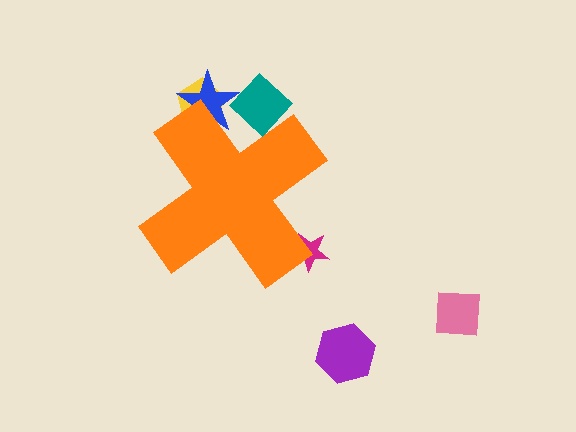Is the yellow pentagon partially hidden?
Yes, the yellow pentagon is partially hidden behind the orange cross.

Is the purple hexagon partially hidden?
No, the purple hexagon is fully visible.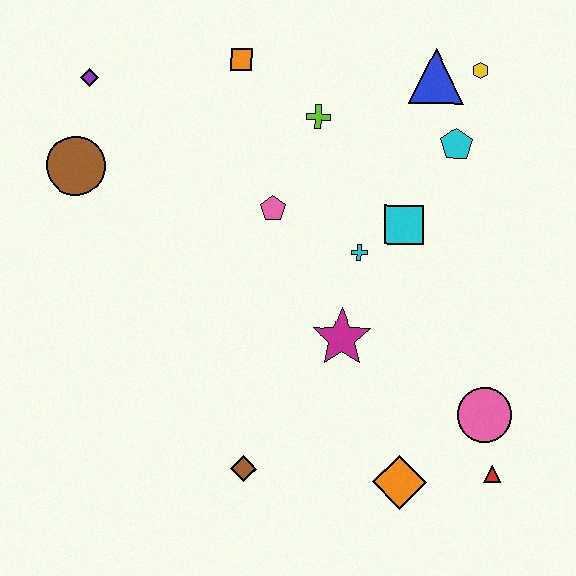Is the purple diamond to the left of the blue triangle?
Yes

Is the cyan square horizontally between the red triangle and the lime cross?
Yes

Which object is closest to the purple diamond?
The brown circle is closest to the purple diamond.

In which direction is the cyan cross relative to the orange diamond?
The cyan cross is above the orange diamond.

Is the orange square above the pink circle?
Yes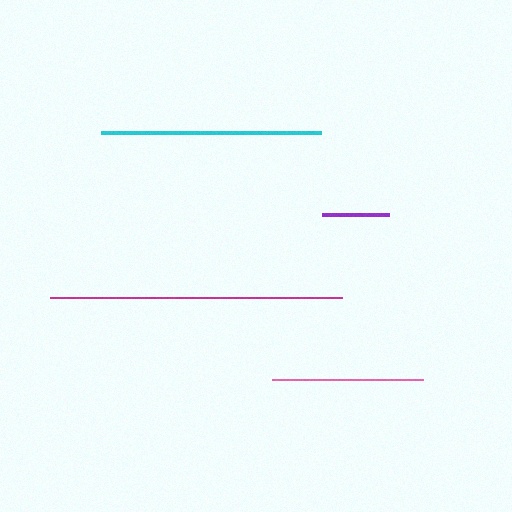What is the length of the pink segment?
The pink segment is approximately 151 pixels long.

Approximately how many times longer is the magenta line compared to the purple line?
The magenta line is approximately 4.3 times the length of the purple line.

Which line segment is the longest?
The magenta line is the longest at approximately 292 pixels.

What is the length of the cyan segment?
The cyan segment is approximately 220 pixels long.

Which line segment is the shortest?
The purple line is the shortest at approximately 67 pixels.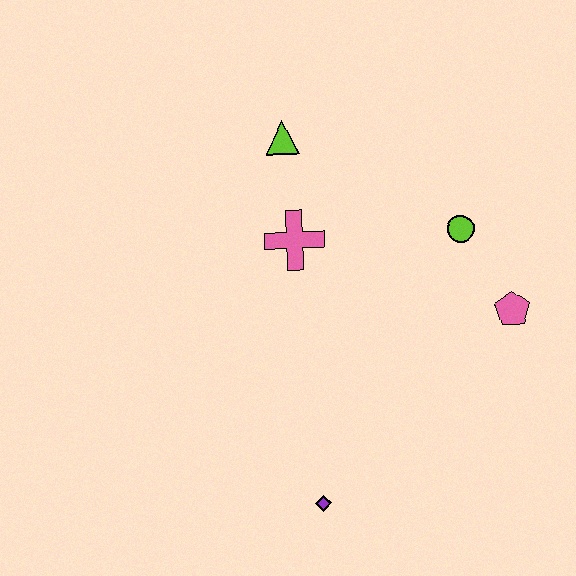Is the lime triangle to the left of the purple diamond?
Yes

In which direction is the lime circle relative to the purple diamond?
The lime circle is above the purple diamond.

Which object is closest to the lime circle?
The pink pentagon is closest to the lime circle.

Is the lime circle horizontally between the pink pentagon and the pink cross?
Yes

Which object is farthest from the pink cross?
The purple diamond is farthest from the pink cross.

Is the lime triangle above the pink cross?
Yes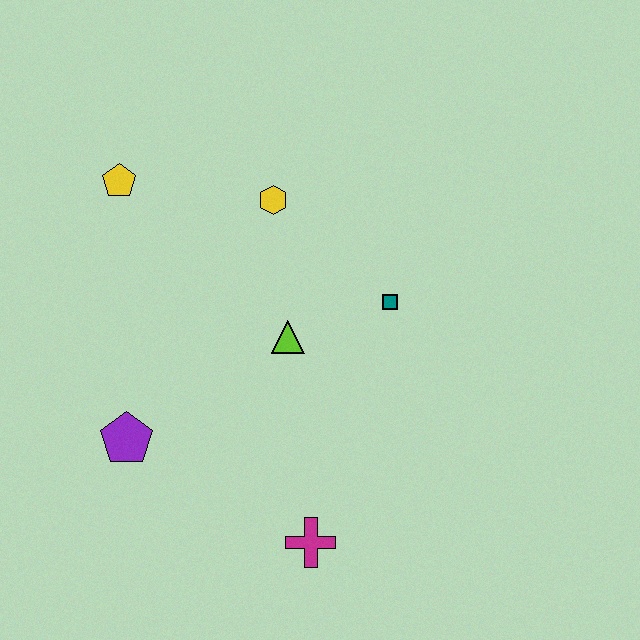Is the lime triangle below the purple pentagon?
No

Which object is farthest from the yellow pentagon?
The magenta cross is farthest from the yellow pentagon.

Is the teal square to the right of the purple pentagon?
Yes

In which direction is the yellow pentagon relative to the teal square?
The yellow pentagon is to the left of the teal square.